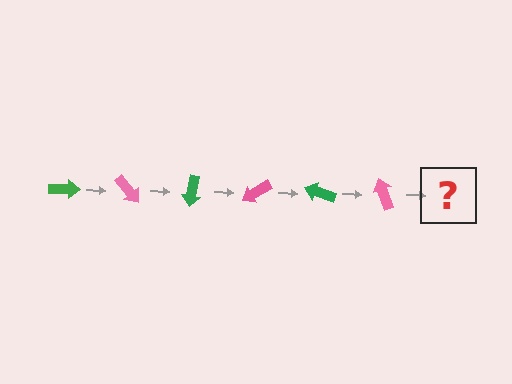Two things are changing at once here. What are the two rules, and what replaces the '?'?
The two rules are that it rotates 50 degrees each step and the color cycles through green and pink. The '?' should be a green arrow, rotated 300 degrees from the start.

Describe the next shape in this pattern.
It should be a green arrow, rotated 300 degrees from the start.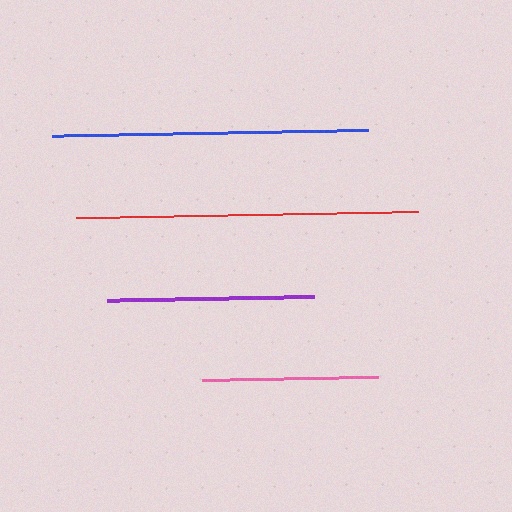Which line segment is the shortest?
The pink line is the shortest at approximately 176 pixels.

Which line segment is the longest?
The red line is the longest at approximately 342 pixels.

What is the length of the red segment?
The red segment is approximately 342 pixels long.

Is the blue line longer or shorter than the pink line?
The blue line is longer than the pink line.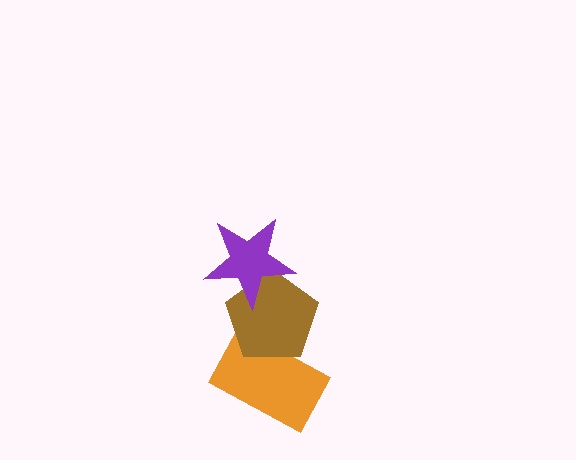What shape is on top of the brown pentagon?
The purple star is on top of the brown pentagon.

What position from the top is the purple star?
The purple star is 1st from the top.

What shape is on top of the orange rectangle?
The brown pentagon is on top of the orange rectangle.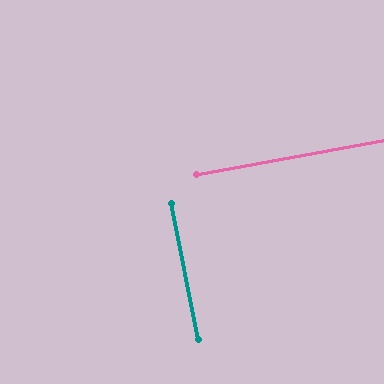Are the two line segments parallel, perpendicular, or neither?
Perpendicular — they meet at approximately 89°.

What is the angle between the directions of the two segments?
Approximately 89 degrees.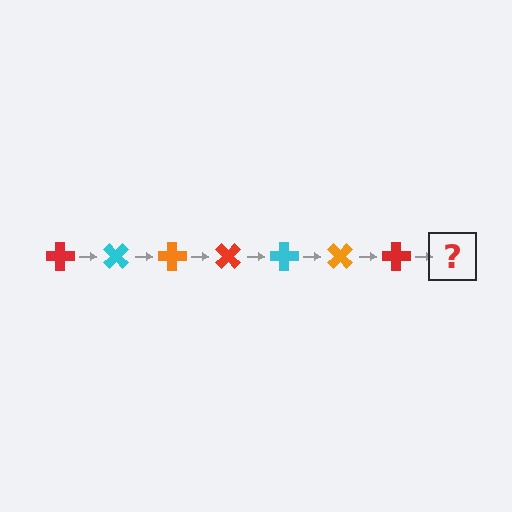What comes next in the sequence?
The next element should be a cyan cross, rotated 315 degrees from the start.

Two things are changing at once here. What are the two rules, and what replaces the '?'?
The two rules are that it rotates 45 degrees each step and the color cycles through red, cyan, and orange. The '?' should be a cyan cross, rotated 315 degrees from the start.